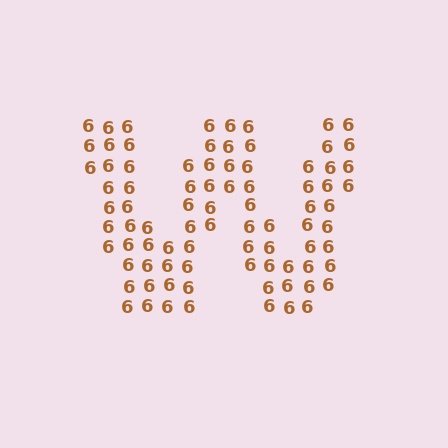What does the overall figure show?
The overall figure shows the letter W.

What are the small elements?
The small elements are digit 6's.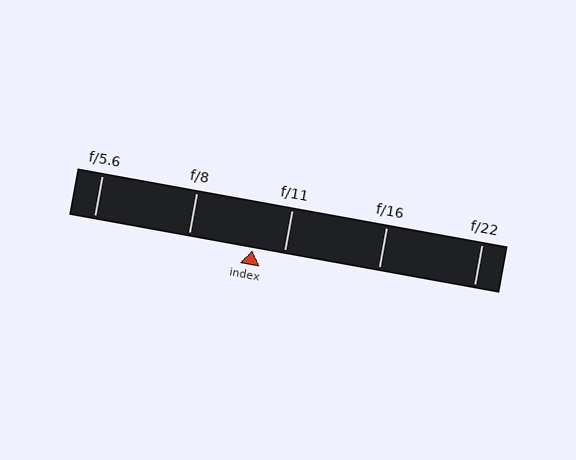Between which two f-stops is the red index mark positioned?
The index mark is between f/8 and f/11.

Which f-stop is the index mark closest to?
The index mark is closest to f/11.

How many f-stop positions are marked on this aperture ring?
There are 5 f-stop positions marked.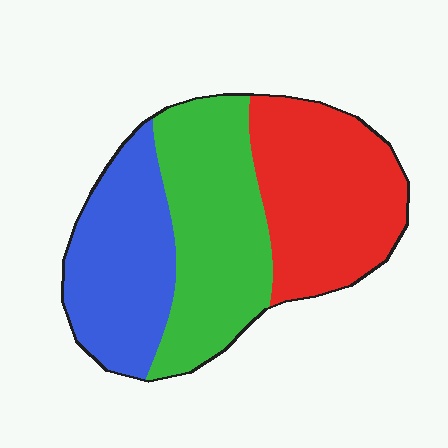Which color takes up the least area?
Blue, at roughly 30%.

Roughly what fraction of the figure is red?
Red takes up between a quarter and a half of the figure.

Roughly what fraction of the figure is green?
Green takes up between a third and a half of the figure.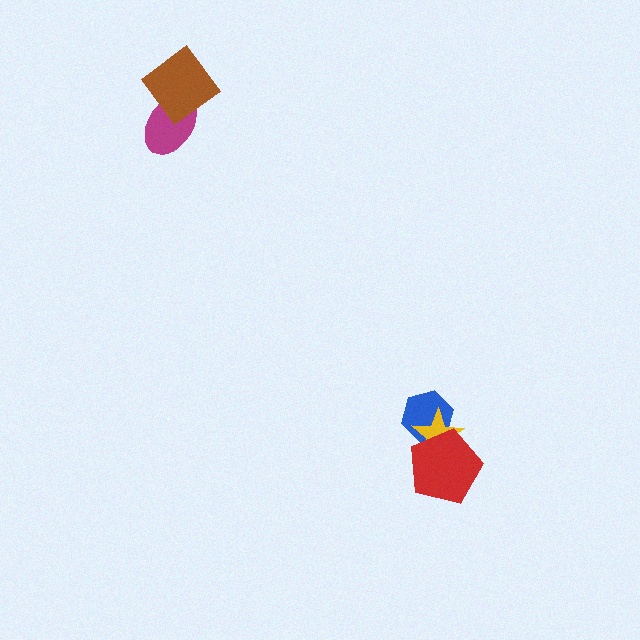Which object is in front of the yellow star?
The red pentagon is in front of the yellow star.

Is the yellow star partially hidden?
Yes, it is partially covered by another shape.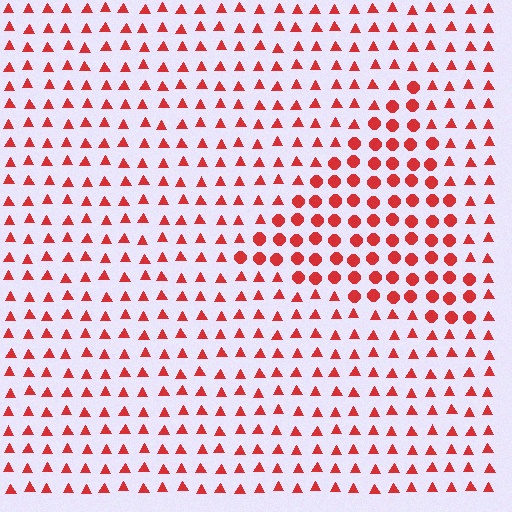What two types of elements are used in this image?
The image uses circles inside the triangle region and triangles outside it.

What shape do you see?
I see a triangle.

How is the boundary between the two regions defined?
The boundary is defined by a change in element shape: circles inside vs. triangles outside. All elements share the same color and spacing.